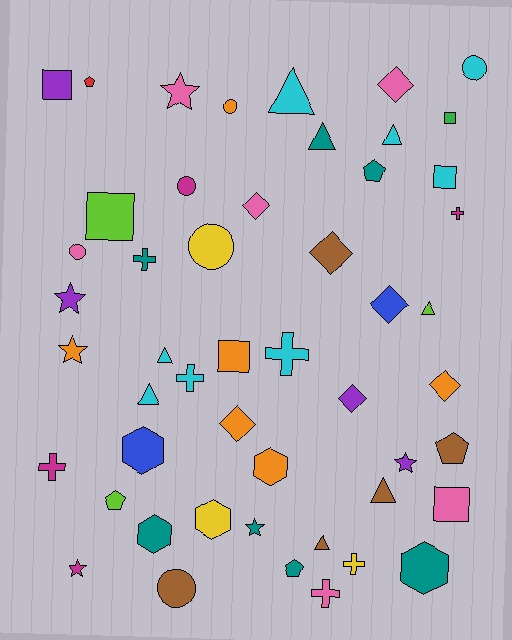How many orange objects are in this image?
There are 6 orange objects.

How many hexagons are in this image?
There are 5 hexagons.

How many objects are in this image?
There are 50 objects.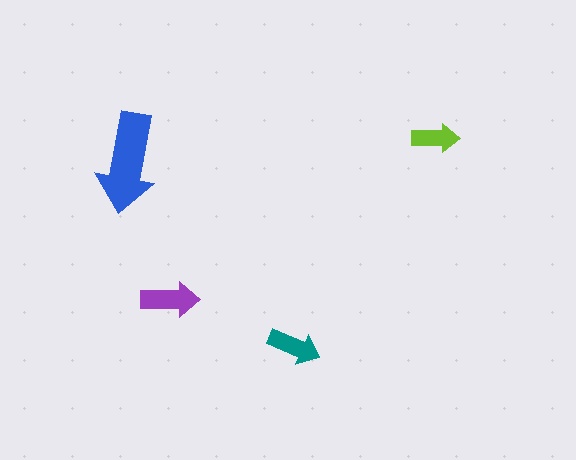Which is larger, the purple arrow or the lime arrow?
The purple one.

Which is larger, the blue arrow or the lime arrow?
The blue one.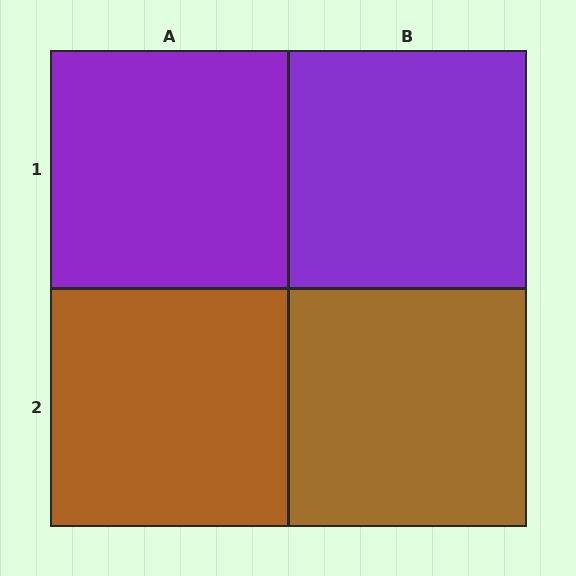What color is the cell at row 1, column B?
Purple.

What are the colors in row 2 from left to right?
Brown, brown.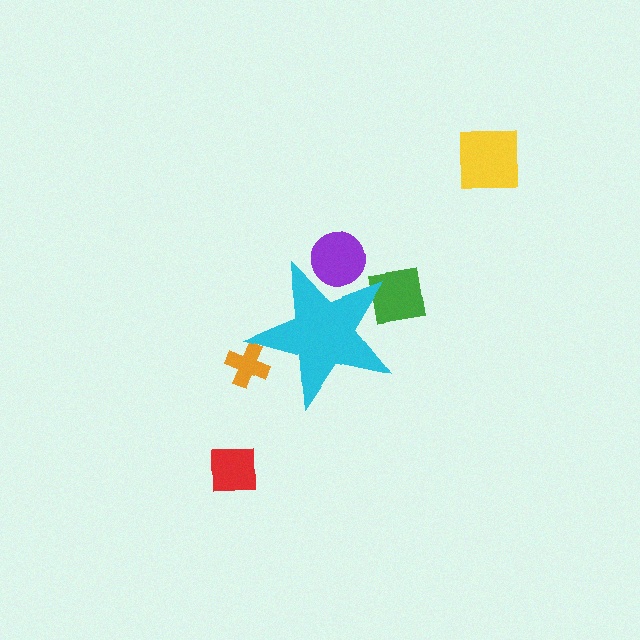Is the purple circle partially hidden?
Yes, the purple circle is partially hidden behind the cyan star.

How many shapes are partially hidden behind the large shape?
3 shapes are partially hidden.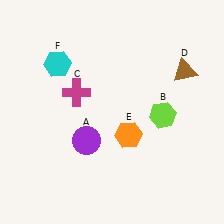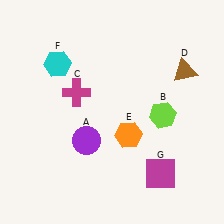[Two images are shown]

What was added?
A magenta square (G) was added in Image 2.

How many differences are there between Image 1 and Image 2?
There is 1 difference between the two images.